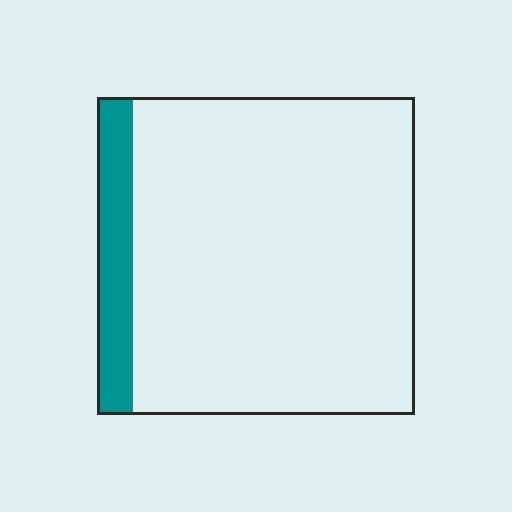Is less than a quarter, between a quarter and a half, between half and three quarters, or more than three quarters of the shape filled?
Less than a quarter.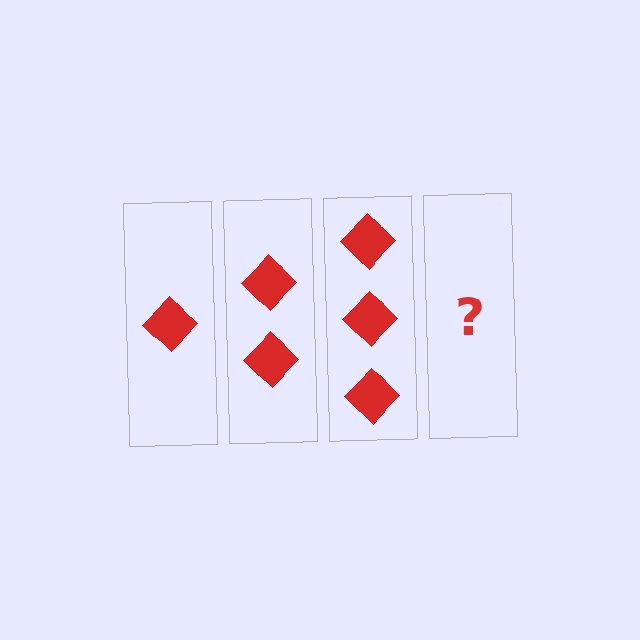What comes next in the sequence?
The next element should be 4 diamonds.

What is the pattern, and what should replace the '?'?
The pattern is that each step adds one more diamond. The '?' should be 4 diamonds.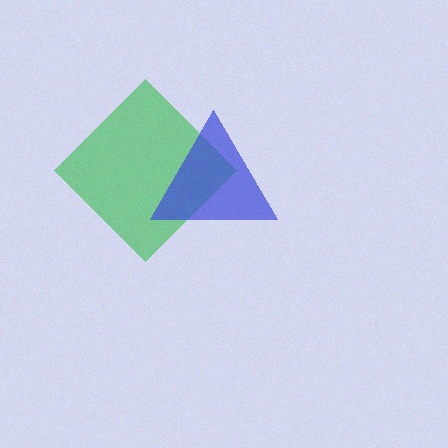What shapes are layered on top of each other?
The layered shapes are: a green diamond, a blue triangle.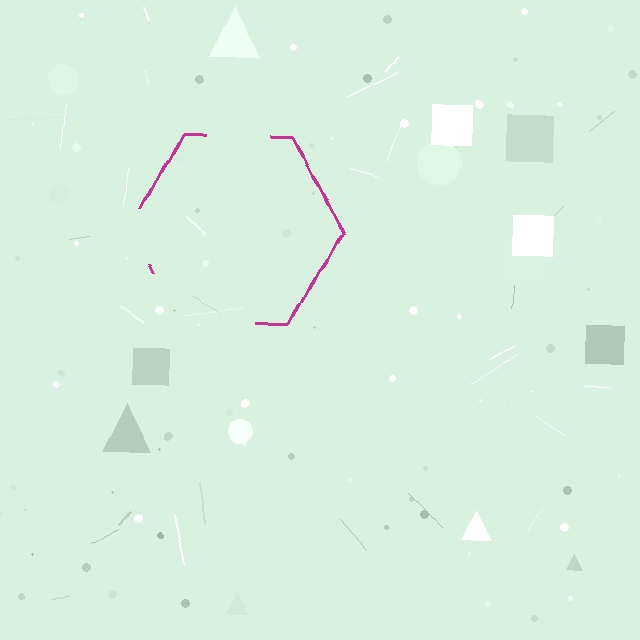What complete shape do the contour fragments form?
The contour fragments form a hexagon.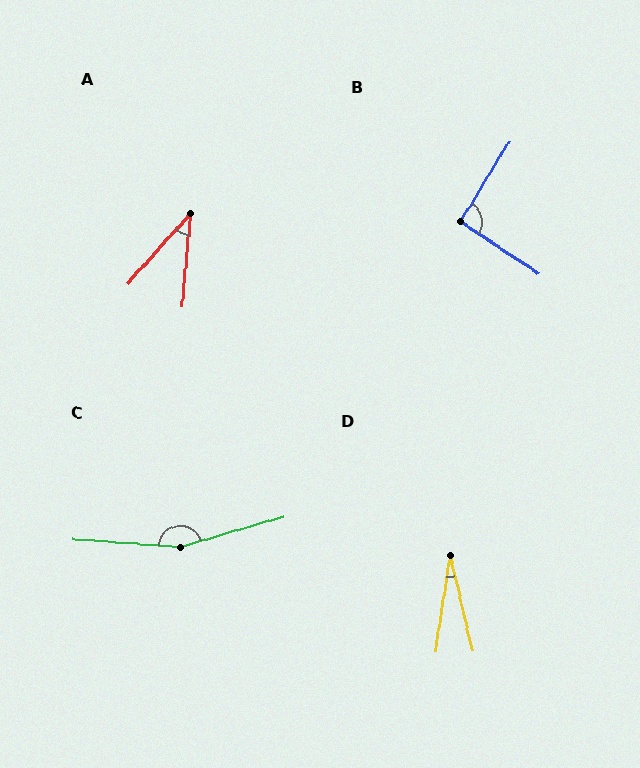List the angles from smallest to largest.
D (22°), A (37°), B (92°), C (159°).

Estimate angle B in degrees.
Approximately 92 degrees.